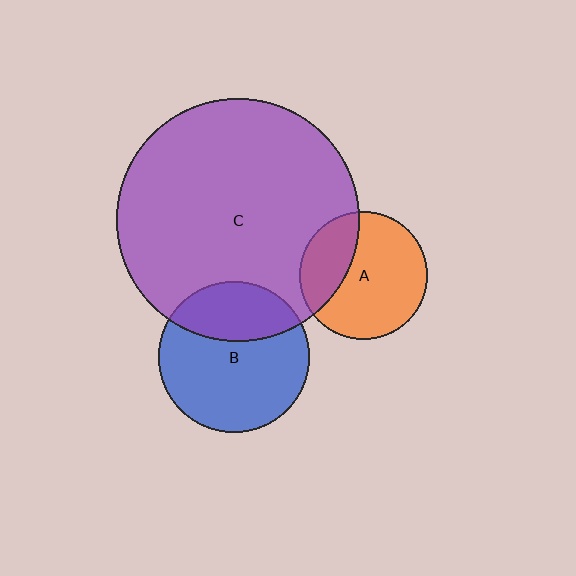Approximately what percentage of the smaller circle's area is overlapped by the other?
Approximately 30%.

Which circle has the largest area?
Circle C (purple).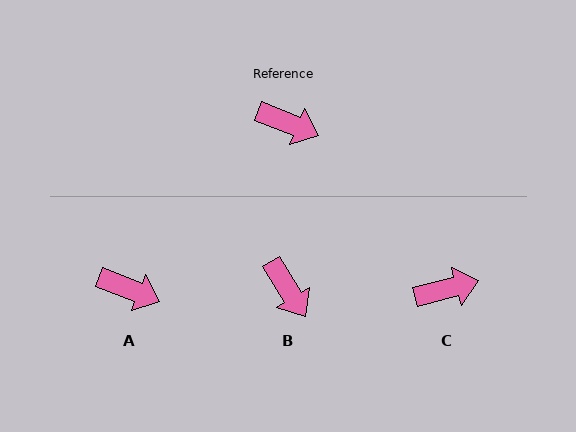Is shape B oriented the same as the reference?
No, it is off by about 37 degrees.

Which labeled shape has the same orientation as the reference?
A.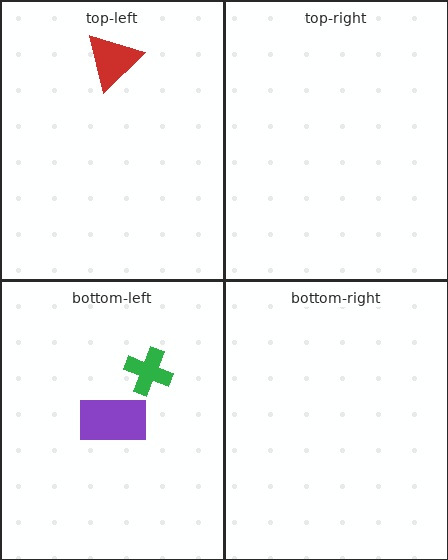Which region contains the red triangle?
The top-left region.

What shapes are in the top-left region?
The red triangle.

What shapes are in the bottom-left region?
The green cross, the purple rectangle.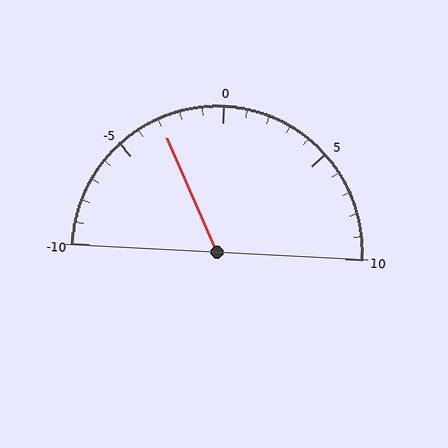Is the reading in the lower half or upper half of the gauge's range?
The reading is in the lower half of the range (-10 to 10).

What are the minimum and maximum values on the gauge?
The gauge ranges from -10 to 10.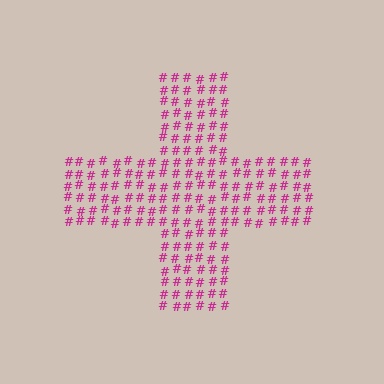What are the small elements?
The small elements are hash symbols.